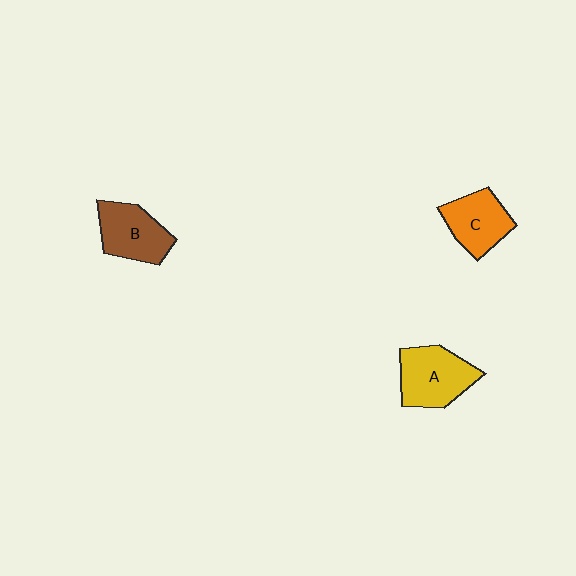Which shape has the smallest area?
Shape C (orange).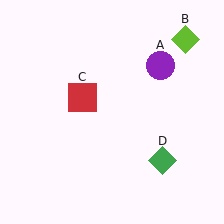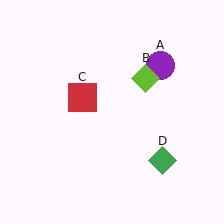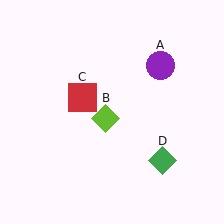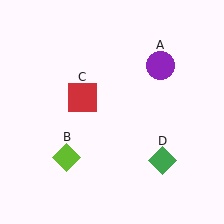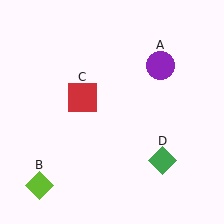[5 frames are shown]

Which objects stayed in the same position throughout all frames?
Purple circle (object A) and red square (object C) and green diamond (object D) remained stationary.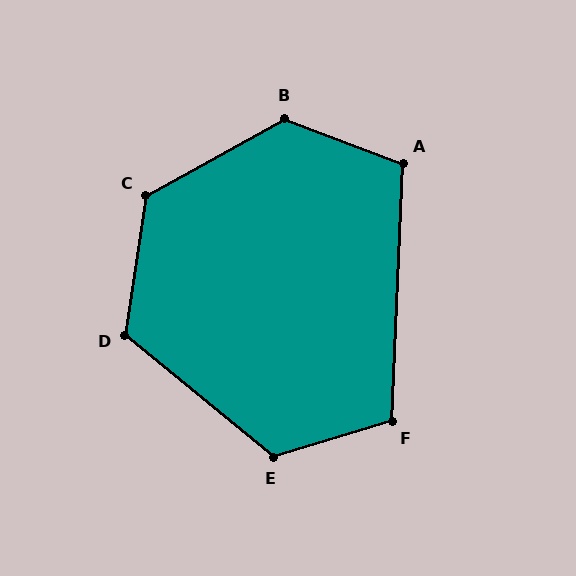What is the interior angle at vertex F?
Approximately 109 degrees (obtuse).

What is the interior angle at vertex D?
Approximately 121 degrees (obtuse).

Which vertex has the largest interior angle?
B, at approximately 130 degrees.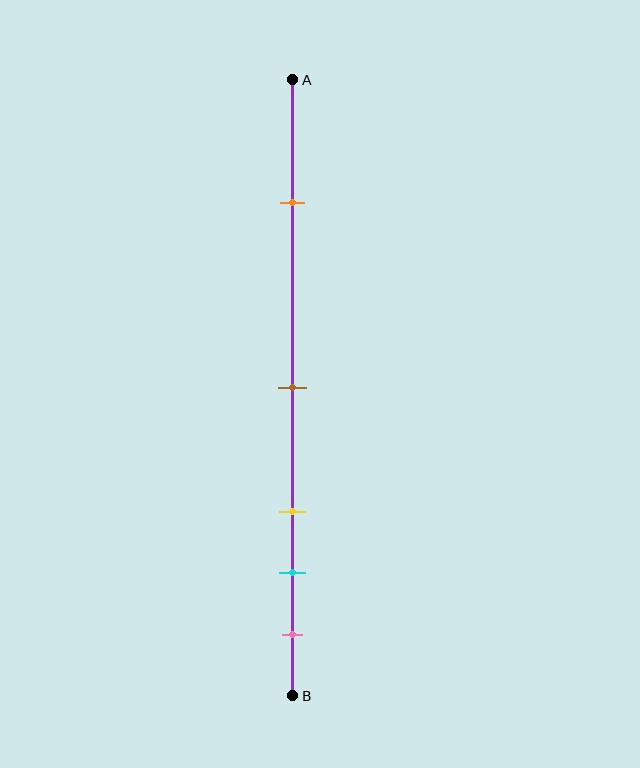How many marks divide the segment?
There are 5 marks dividing the segment.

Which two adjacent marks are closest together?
The cyan and pink marks are the closest adjacent pair.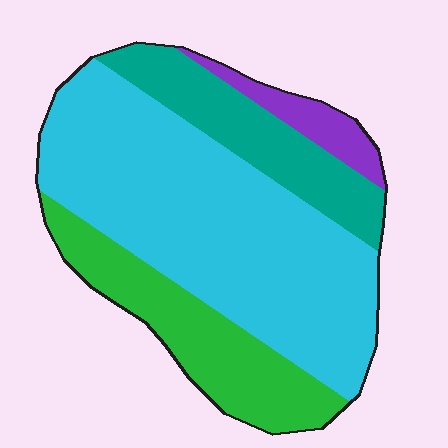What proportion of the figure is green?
Green covers about 20% of the figure.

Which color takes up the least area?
Purple, at roughly 5%.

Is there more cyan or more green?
Cyan.